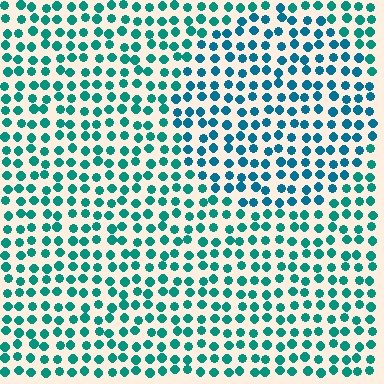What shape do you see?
I see a circle.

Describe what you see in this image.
The image is filled with small teal elements in a uniform arrangement. A circle-shaped region is visible where the elements are tinted to a slightly different hue, forming a subtle color boundary.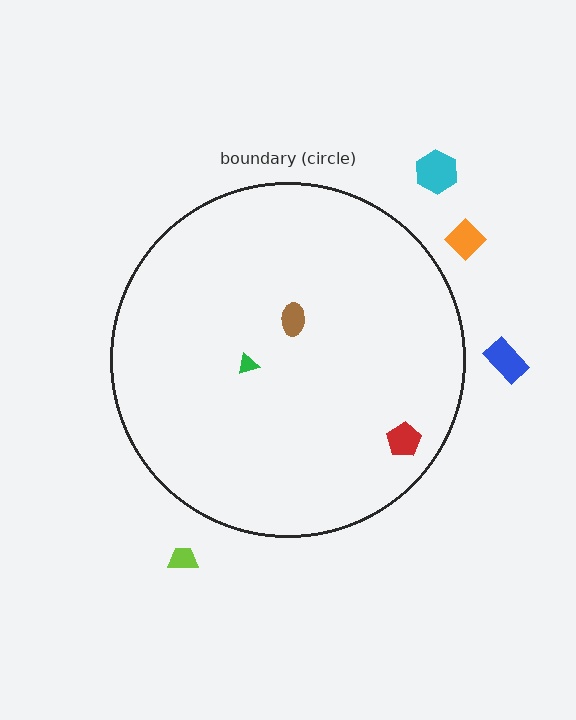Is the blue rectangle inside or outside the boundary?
Outside.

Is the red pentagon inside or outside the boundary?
Inside.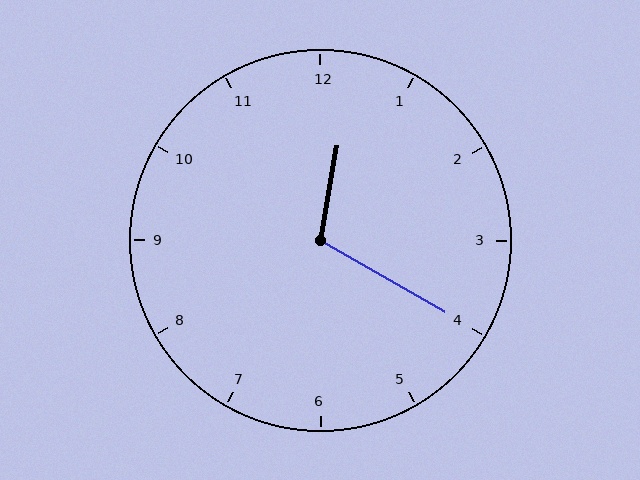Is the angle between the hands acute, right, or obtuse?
It is obtuse.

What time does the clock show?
12:20.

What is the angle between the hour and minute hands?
Approximately 110 degrees.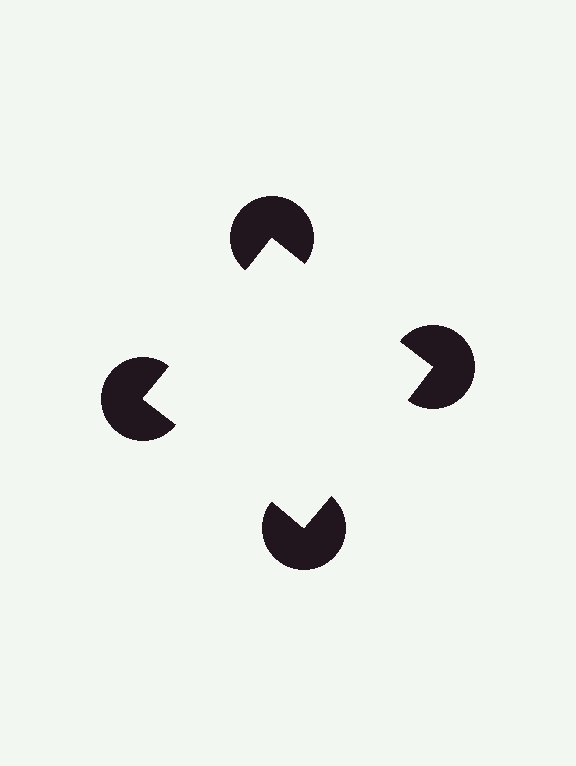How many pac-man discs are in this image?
There are 4 — one at each vertex of the illusory square.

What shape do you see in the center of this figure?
An illusory square — its edges are inferred from the aligned wedge cuts in the pac-man discs, not physically drawn.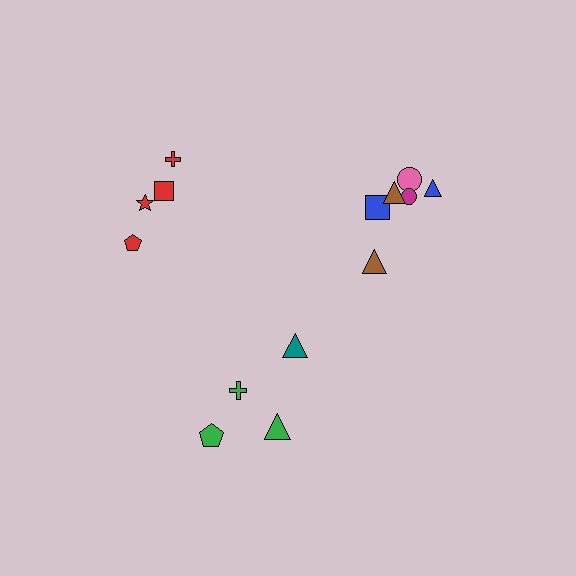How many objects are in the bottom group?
There are 4 objects.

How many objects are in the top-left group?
There are 4 objects.